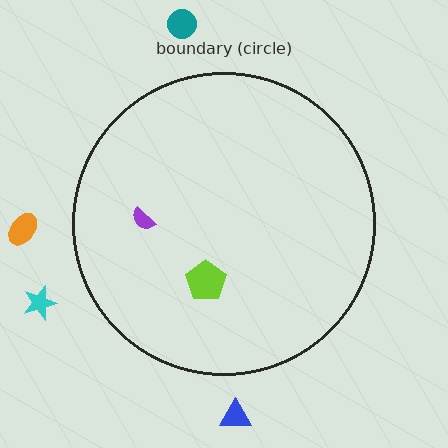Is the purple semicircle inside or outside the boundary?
Inside.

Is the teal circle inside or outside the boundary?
Outside.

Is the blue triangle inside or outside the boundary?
Outside.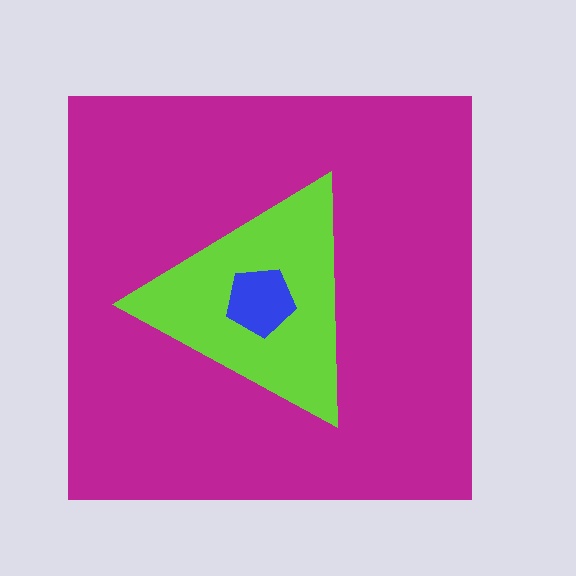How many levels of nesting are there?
3.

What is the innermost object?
The blue pentagon.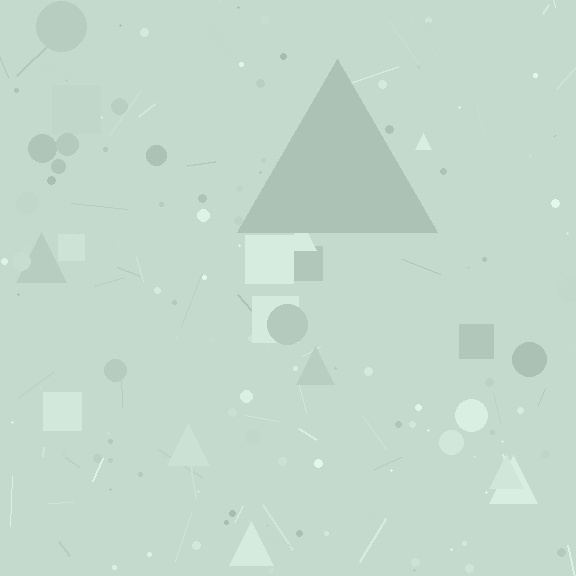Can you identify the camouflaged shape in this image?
The camouflaged shape is a triangle.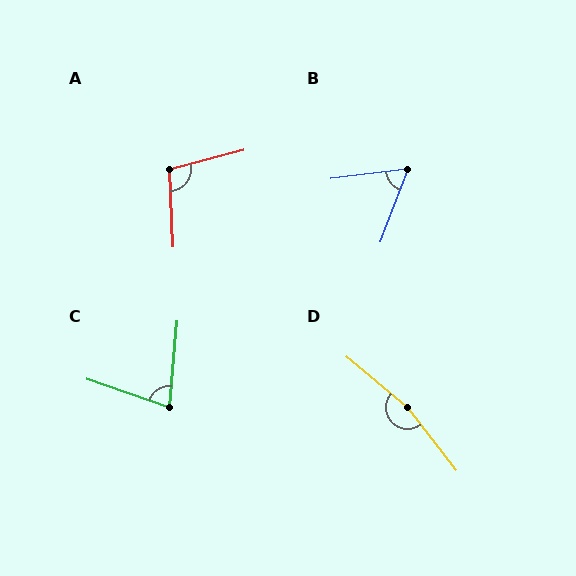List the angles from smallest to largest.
B (62°), C (75°), A (102°), D (168°).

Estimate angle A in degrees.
Approximately 102 degrees.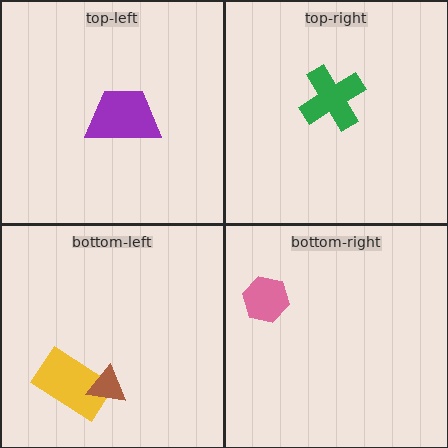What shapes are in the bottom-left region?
The yellow rectangle, the brown triangle.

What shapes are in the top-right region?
The green cross.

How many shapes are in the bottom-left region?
2.